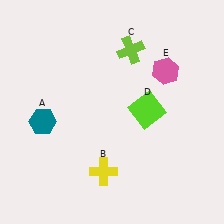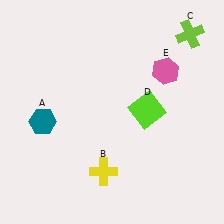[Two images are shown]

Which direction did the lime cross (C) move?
The lime cross (C) moved right.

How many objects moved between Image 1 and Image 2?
1 object moved between the two images.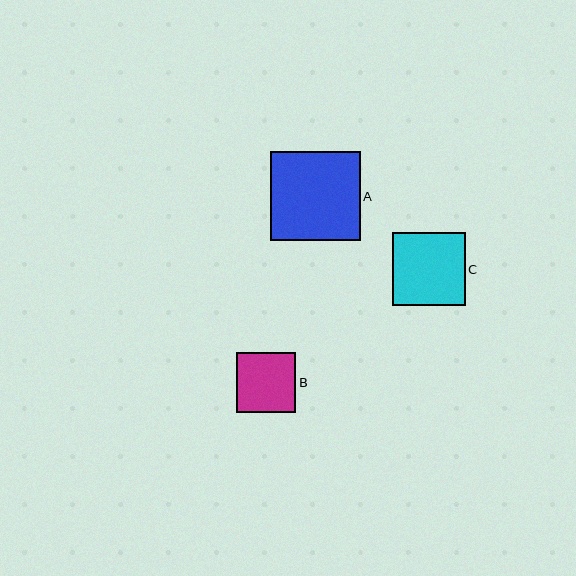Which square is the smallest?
Square B is the smallest with a size of approximately 60 pixels.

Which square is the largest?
Square A is the largest with a size of approximately 89 pixels.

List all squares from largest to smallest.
From largest to smallest: A, C, B.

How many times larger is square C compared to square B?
Square C is approximately 1.2 times the size of square B.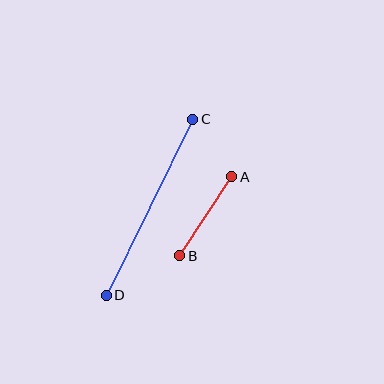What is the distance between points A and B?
The distance is approximately 95 pixels.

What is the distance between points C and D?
The distance is approximately 196 pixels.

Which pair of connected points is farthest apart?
Points C and D are farthest apart.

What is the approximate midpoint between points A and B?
The midpoint is at approximately (206, 216) pixels.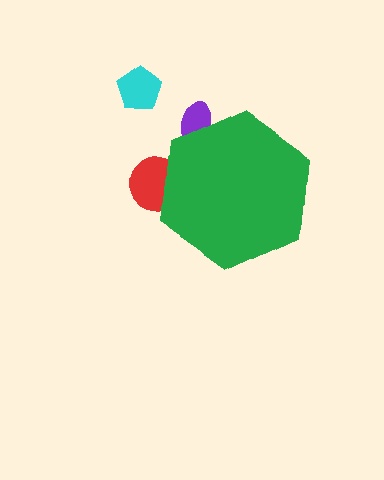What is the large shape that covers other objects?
A green hexagon.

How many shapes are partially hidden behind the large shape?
2 shapes are partially hidden.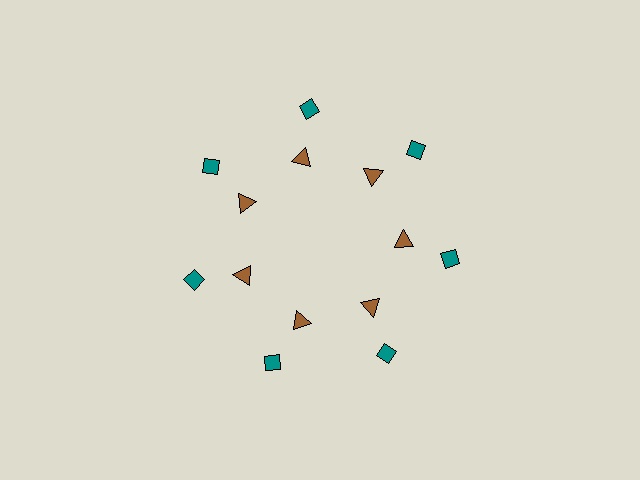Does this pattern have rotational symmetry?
Yes, this pattern has 7-fold rotational symmetry. It looks the same after rotating 51 degrees around the center.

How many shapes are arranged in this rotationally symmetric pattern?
There are 14 shapes, arranged in 7 groups of 2.